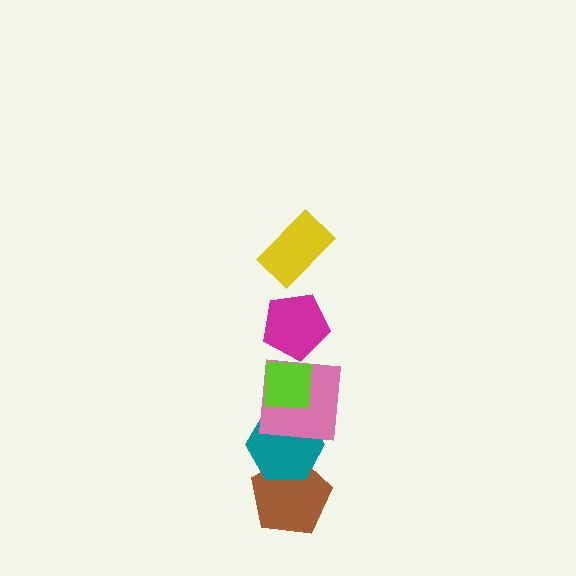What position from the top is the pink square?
The pink square is 4th from the top.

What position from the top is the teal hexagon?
The teal hexagon is 5th from the top.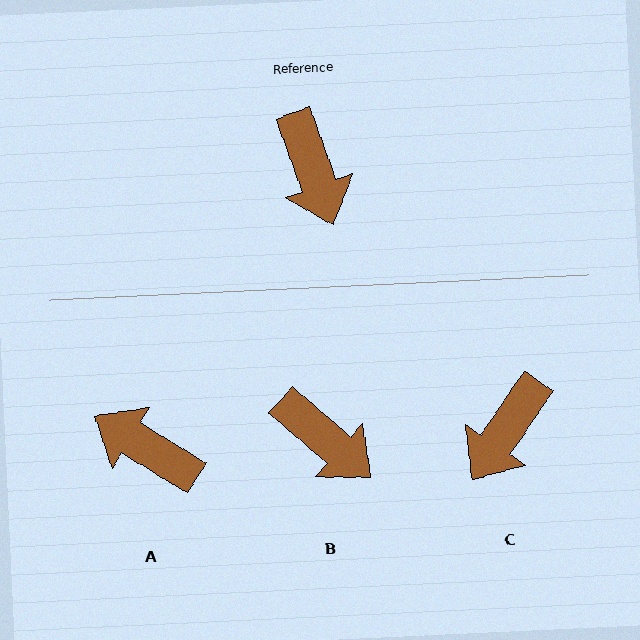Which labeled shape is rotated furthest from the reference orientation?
A, about 141 degrees away.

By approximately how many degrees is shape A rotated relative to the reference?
Approximately 141 degrees clockwise.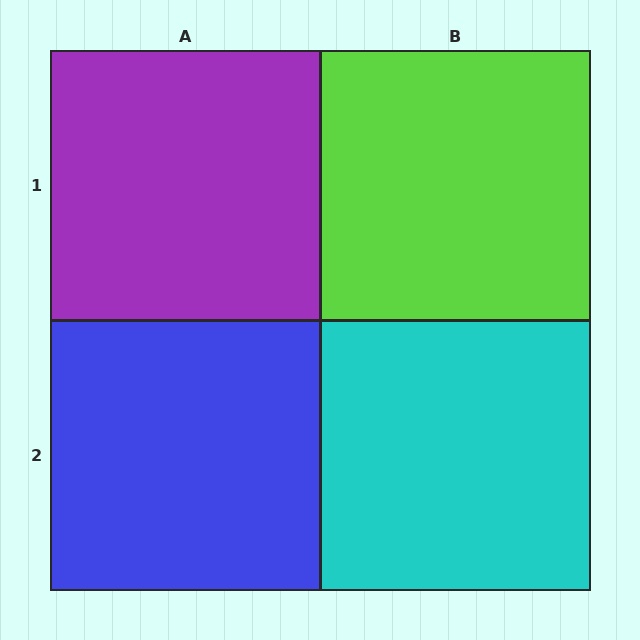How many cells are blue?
1 cell is blue.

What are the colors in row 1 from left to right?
Purple, lime.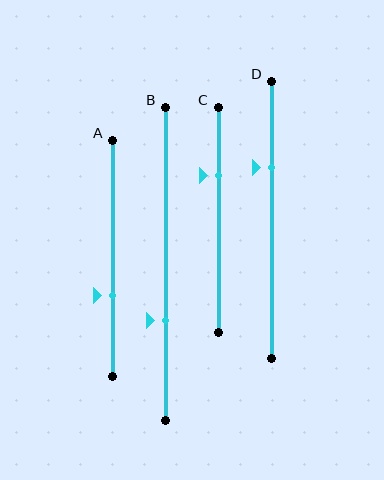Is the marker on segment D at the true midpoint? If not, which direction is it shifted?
No, the marker on segment D is shifted upward by about 19% of the segment length.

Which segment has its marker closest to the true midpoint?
Segment A has its marker closest to the true midpoint.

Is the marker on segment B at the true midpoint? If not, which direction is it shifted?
No, the marker on segment B is shifted downward by about 18% of the segment length.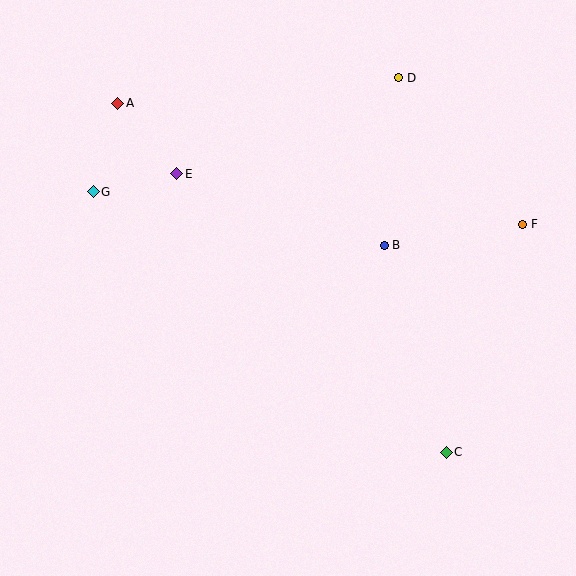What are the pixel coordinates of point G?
Point G is at (93, 192).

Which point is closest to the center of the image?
Point B at (384, 245) is closest to the center.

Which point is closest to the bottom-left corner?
Point G is closest to the bottom-left corner.